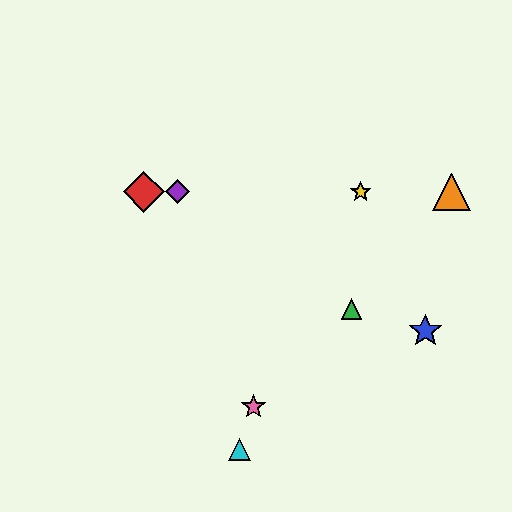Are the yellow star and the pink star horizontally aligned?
No, the yellow star is at y≈192 and the pink star is at y≈407.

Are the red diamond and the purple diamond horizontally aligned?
Yes, both are at y≈192.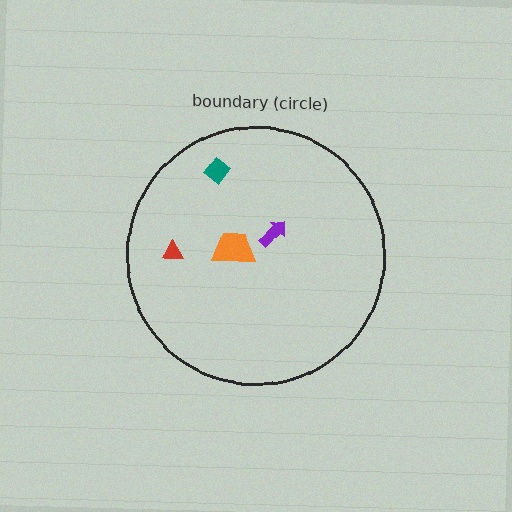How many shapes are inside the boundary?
4 inside, 0 outside.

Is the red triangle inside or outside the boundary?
Inside.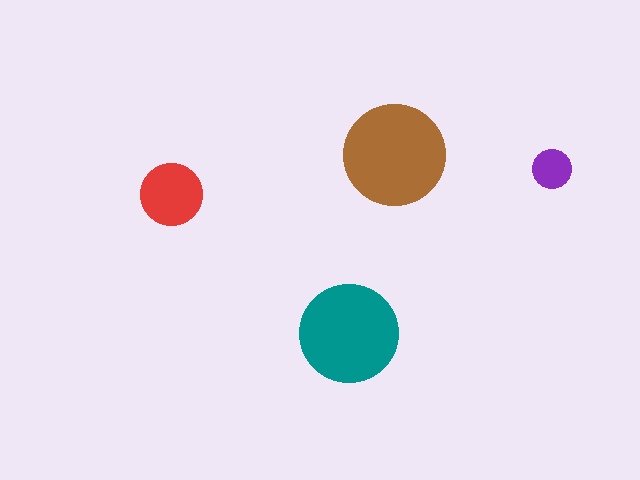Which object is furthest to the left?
The red circle is leftmost.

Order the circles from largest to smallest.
the brown one, the teal one, the red one, the purple one.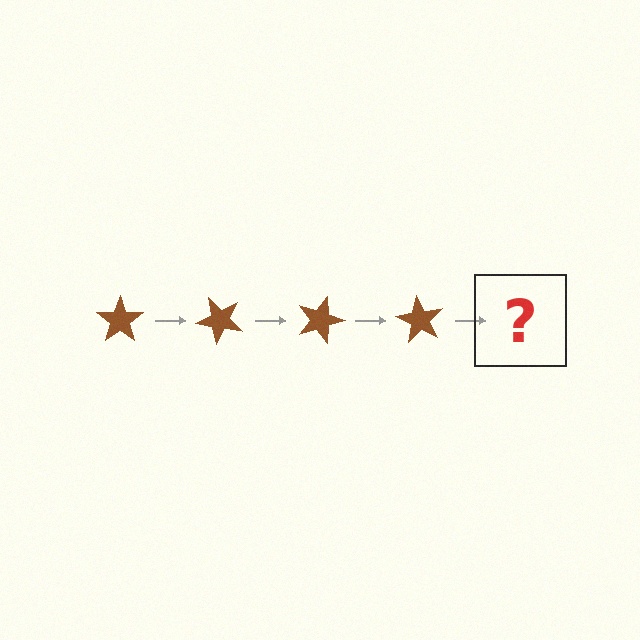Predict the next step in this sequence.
The next step is a brown star rotated 180 degrees.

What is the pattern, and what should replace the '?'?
The pattern is that the star rotates 45 degrees each step. The '?' should be a brown star rotated 180 degrees.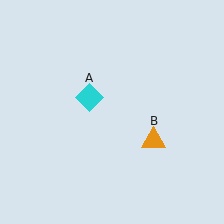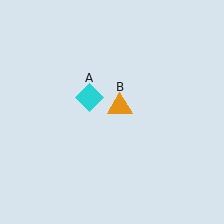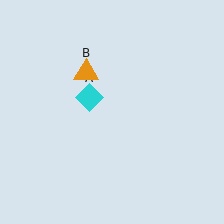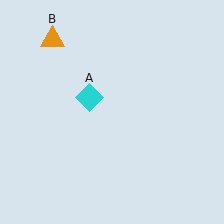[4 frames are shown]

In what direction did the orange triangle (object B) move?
The orange triangle (object B) moved up and to the left.